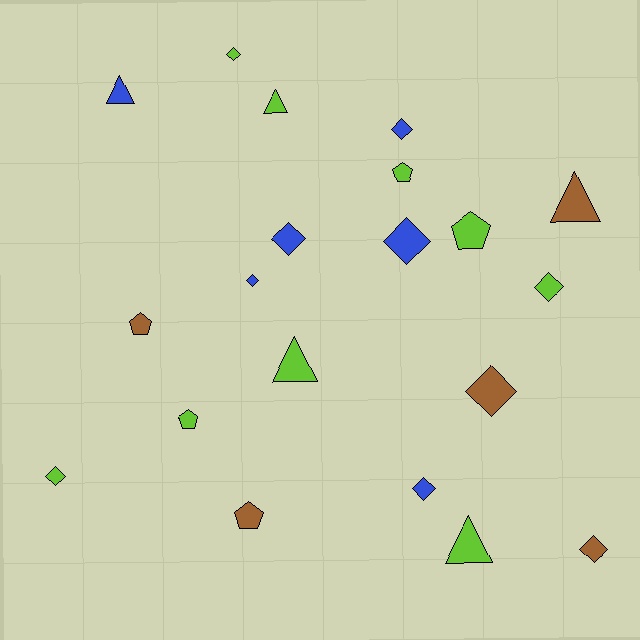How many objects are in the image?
There are 20 objects.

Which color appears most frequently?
Lime, with 9 objects.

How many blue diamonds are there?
There are 5 blue diamonds.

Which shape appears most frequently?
Diamond, with 10 objects.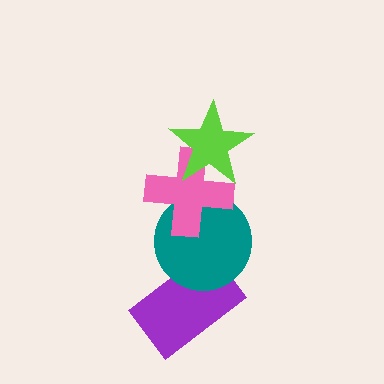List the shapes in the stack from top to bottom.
From top to bottom: the lime star, the pink cross, the teal circle, the purple rectangle.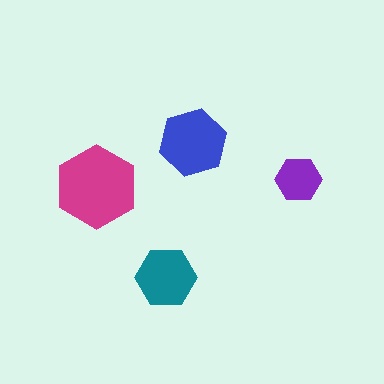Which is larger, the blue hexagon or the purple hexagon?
The blue one.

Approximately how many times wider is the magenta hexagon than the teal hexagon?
About 1.5 times wider.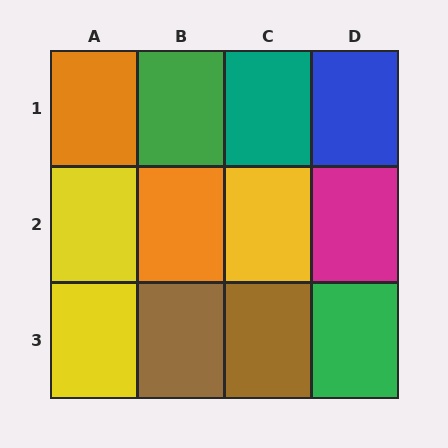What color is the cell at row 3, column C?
Brown.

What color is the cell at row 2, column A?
Yellow.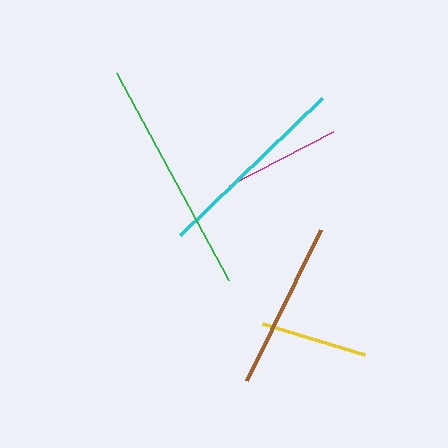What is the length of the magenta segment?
The magenta segment is approximately 117 pixels long.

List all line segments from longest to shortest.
From longest to shortest: green, cyan, brown, magenta, yellow.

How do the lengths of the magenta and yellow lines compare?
The magenta and yellow lines are approximately the same length.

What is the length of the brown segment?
The brown segment is approximately 168 pixels long.